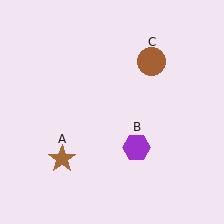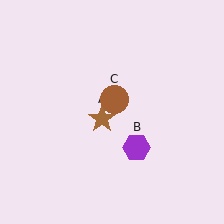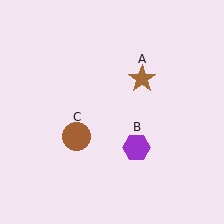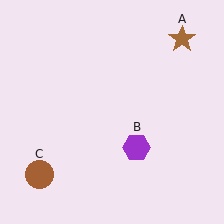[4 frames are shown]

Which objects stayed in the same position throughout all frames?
Purple hexagon (object B) remained stationary.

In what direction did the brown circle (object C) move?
The brown circle (object C) moved down and to the left.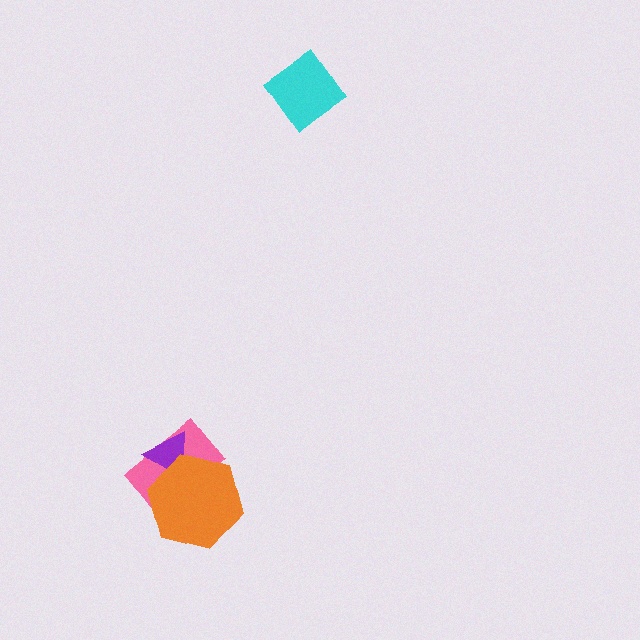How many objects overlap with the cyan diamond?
0 objects overlap with the cyan diamond.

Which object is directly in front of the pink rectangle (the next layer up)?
The purple triangle is directly in front of the pink rectangle.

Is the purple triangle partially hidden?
Yes, it is partially covered by another shape.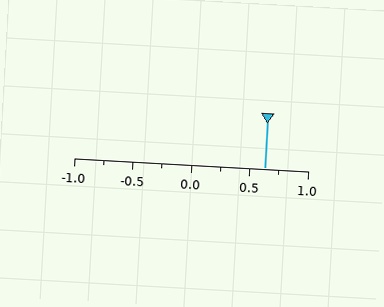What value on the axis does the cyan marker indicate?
The marker indicates approximately 0.62.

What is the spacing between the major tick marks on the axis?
The major ticks are spaced 0.5 apart.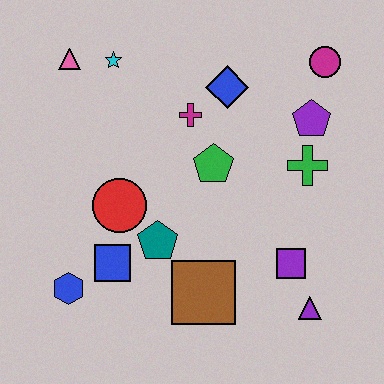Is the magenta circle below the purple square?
No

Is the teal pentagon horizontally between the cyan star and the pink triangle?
No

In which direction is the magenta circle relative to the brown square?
The magenta circle is above the brown square.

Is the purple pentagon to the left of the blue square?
No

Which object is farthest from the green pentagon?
The blue hexagon is farthest from the green pentagon.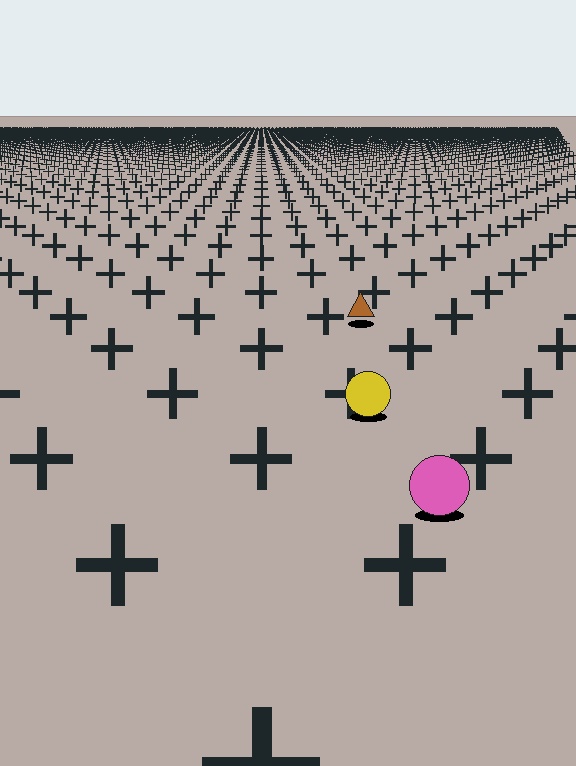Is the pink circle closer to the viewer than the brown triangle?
Yes. The pink circle is closer — you can tell from the texture gradient: the ground texture is coarser near it.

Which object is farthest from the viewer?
The brown triangle is farthest from the viewer. It appears smaller and the ground texture around it is denser.